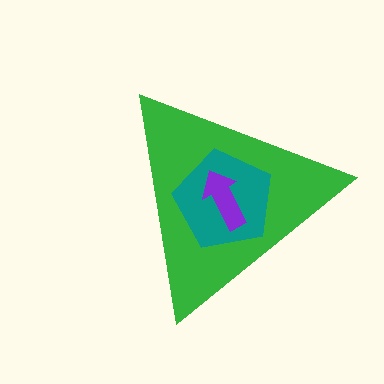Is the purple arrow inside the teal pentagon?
Yes.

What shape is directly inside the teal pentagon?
The purple arrow.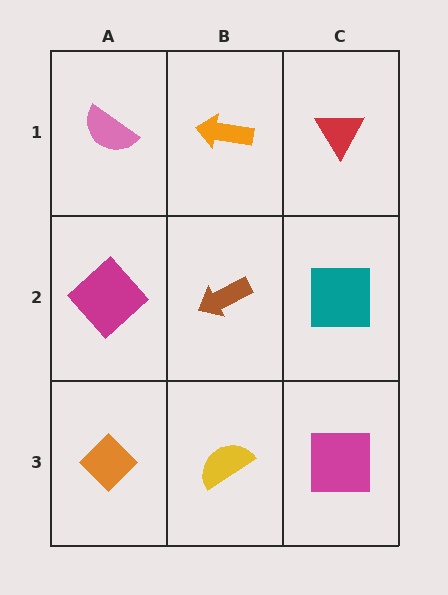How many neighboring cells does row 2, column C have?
3.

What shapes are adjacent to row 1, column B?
A brown arrow (row 2, column B), a pink semicircle (row 1, column A), a red triangle (row 1, column C).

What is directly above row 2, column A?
A pink semicircle.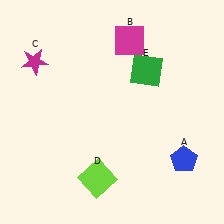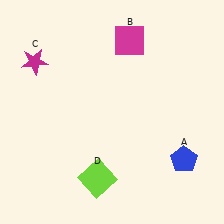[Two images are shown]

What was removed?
The green square (E) was removed in Image 2.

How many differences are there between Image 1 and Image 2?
There is 1 difference between the two images.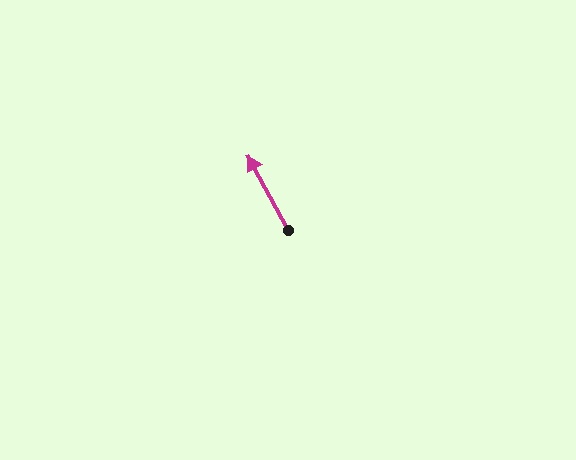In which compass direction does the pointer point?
Northwest.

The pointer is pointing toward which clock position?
Roughly 11 o'clock.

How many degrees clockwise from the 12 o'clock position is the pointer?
Approximately 332 degrees.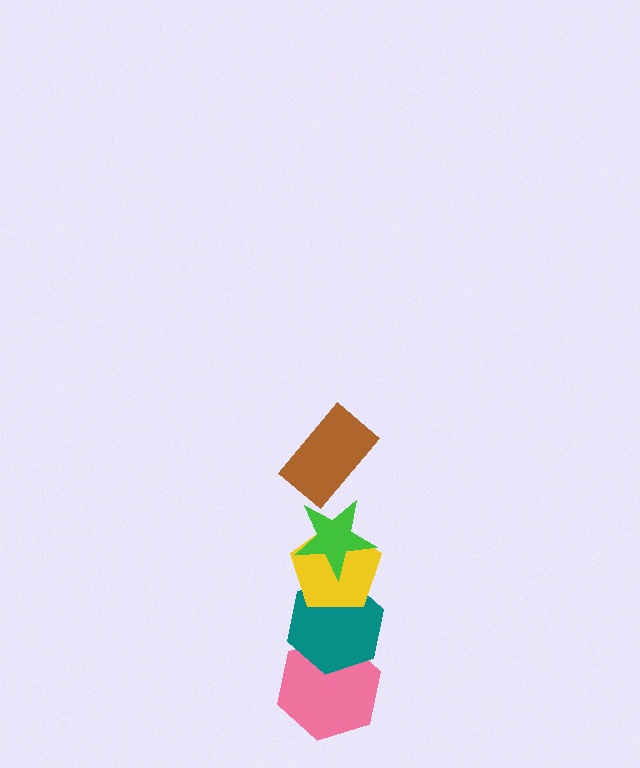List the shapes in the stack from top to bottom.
From top to bottom: the brown rectangle, the green star, the yellow pentagon, the teal hexagon, the pink hexagon.